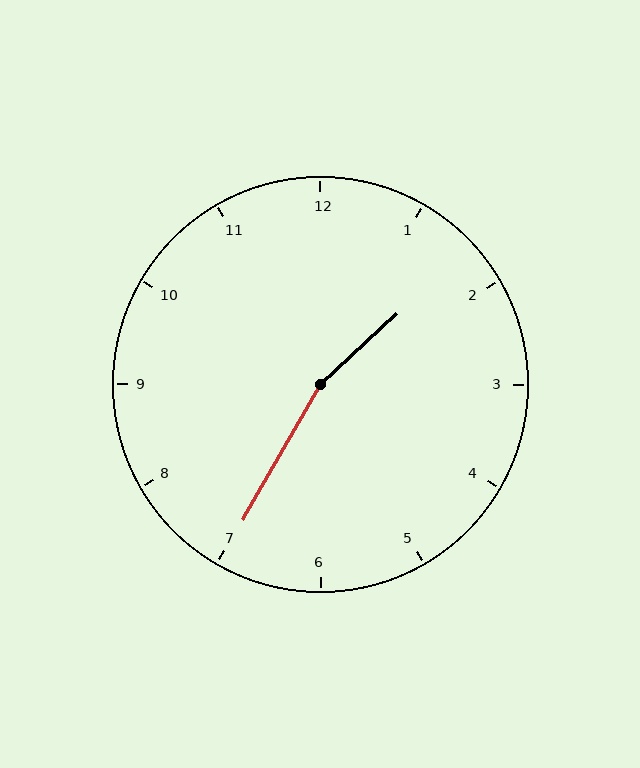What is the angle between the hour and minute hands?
Approximately 162 degrees.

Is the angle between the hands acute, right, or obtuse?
It is obtuse.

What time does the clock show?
1:35.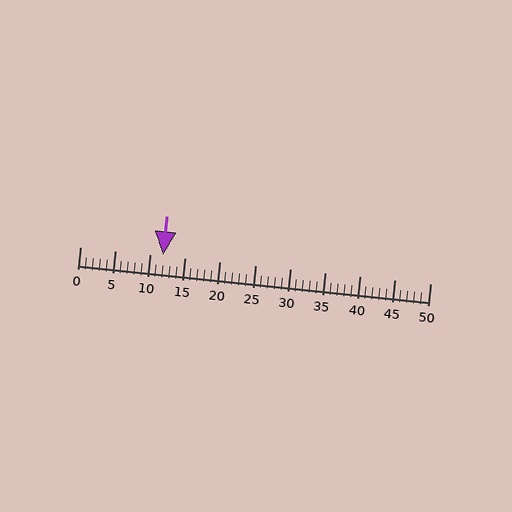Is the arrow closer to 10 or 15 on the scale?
The arrow is closer to 10.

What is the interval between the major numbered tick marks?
The major tick marks are spaced 5 units apart.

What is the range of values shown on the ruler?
The ruler shows values from 0 to 50.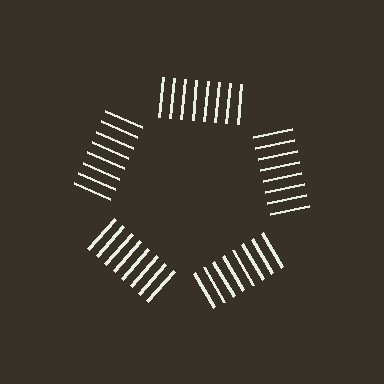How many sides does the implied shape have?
5 sides — the line-ends trace a pentagon.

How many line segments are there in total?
40 — 8 along each of the 5 edges.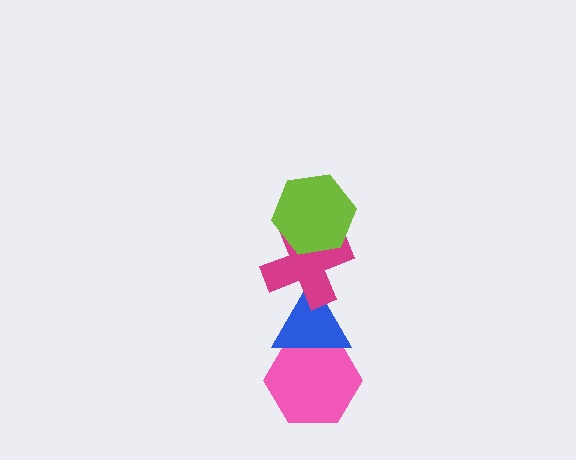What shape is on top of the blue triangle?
The magenta cross is on top of the blue triangle.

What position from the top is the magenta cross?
The magenta cross is 2nd from the top.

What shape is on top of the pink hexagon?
The blue triangle is on top of the pink hexagon.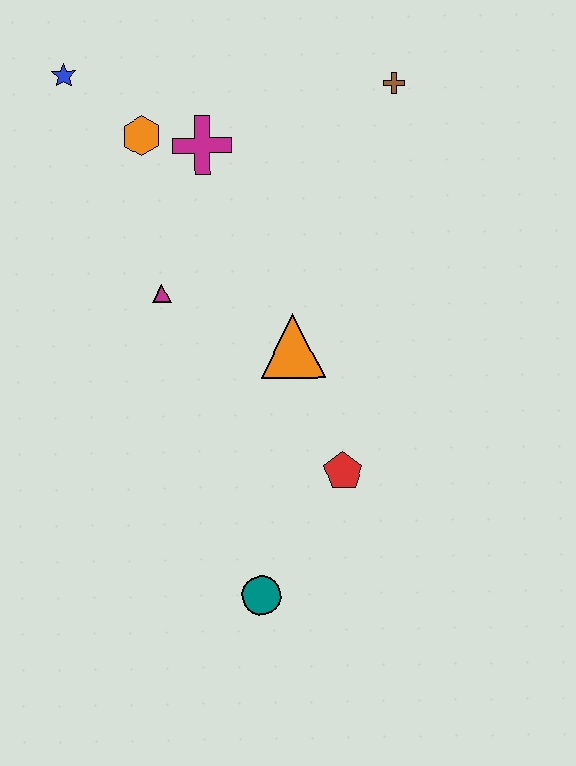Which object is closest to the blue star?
The orange hexagon is closest to the blue star.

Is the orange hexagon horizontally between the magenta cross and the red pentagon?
No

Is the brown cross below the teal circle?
No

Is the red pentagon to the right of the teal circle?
Yes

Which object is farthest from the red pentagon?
The blue star is farthest from the red pentagon.